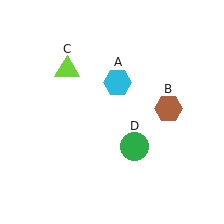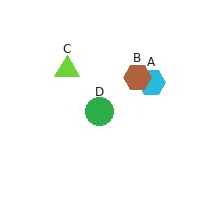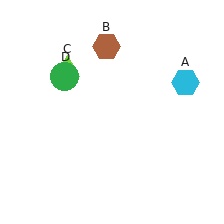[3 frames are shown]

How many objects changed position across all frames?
3 objects changed position: cyan hexagon (object A), brown hexagon (object B), green circle (object D).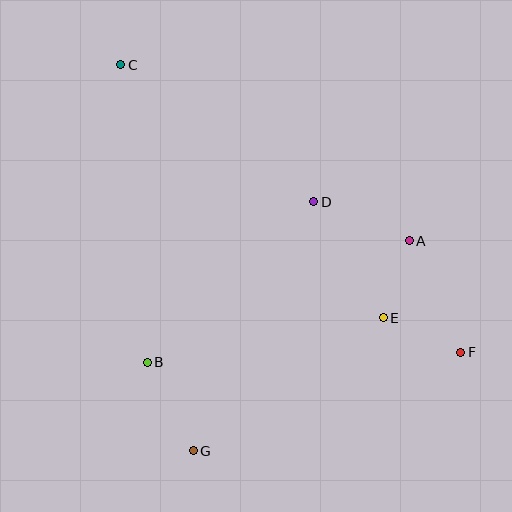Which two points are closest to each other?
Points A and E are closest to each other.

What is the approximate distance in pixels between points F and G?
The distance between F and G is approximately 285 pixels.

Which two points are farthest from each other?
Points C and F are farthest from each other.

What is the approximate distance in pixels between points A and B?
The distance between A and B is approximately 289 pixels.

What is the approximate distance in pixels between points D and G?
The distance between D and G is approximately 276 pixels.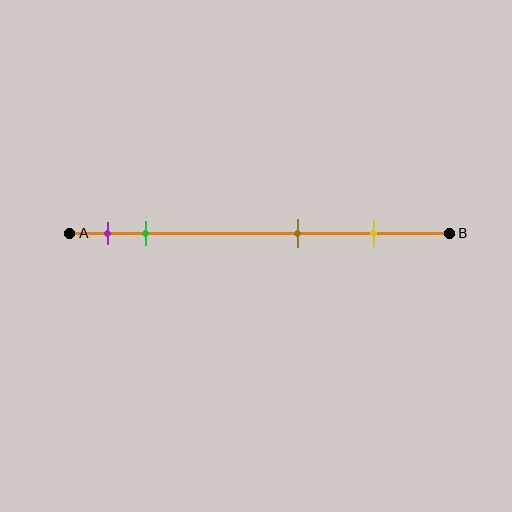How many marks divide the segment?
There are 4 marks dividing the segment.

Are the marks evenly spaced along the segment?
No, the marks are not evenly spaced.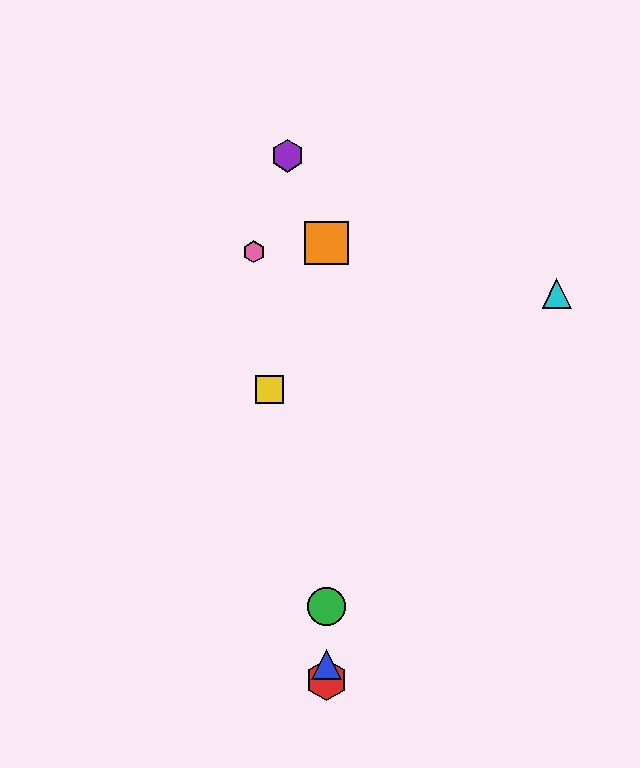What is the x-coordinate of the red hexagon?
The red hexagon is at x≈327.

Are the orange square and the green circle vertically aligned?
Yes, both are at x≈327.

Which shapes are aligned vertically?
The red hexagon, the blue triangle, the green circle, the orange square are aligned vertically.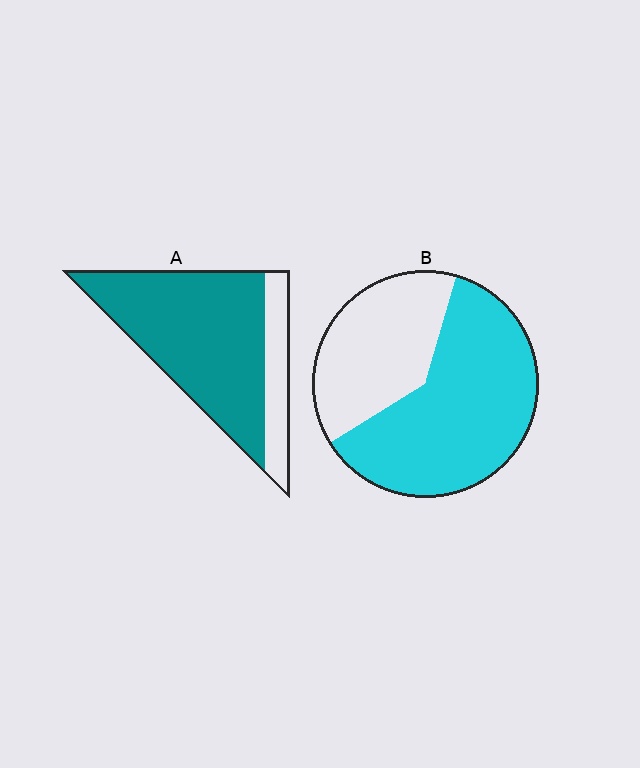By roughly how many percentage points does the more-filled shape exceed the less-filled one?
By roughly 15 percentage points (A over B).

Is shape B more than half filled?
Yes.